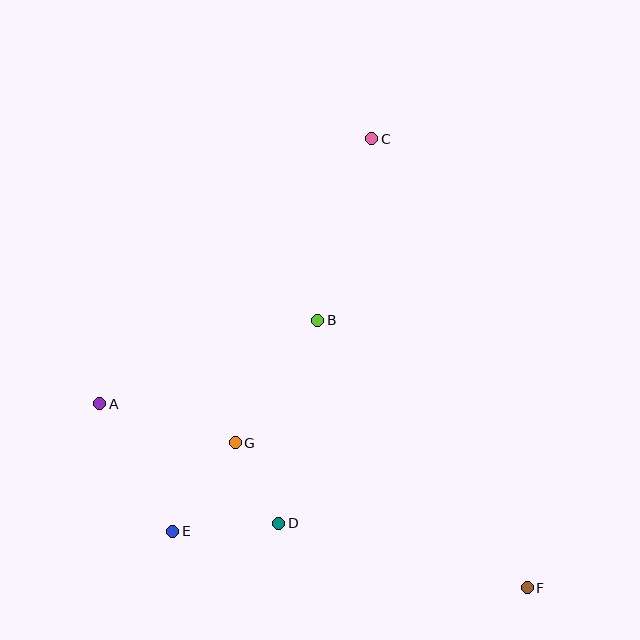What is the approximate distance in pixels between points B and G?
The distance between B and G is approximately 148 pixels.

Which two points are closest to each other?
Points D and G are closest to each other.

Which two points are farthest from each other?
Points C and F are farthest from each other.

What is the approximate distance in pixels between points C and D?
The distance between C and D is approximately 395 pixels.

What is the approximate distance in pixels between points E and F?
The distance between E and F is approximately 359 pixels.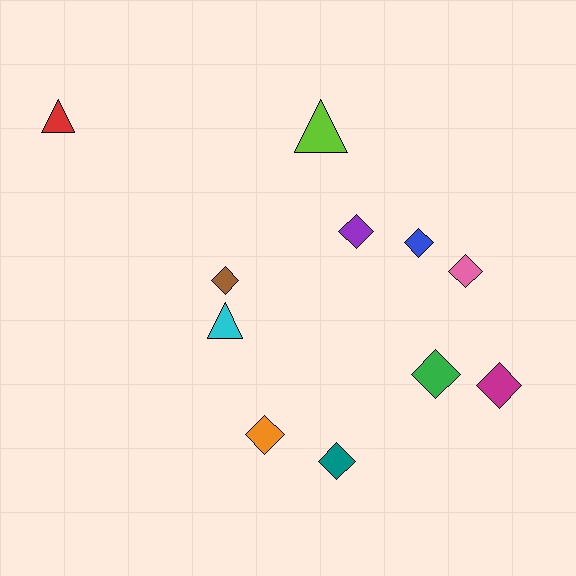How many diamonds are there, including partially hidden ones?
There are 8 diamonds.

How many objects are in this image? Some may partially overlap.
There are 11 objects.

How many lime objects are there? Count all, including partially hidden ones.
There is 1 lime object.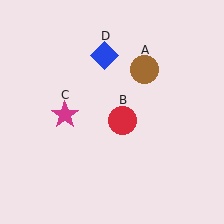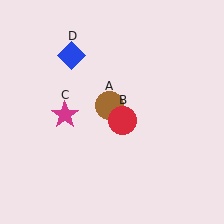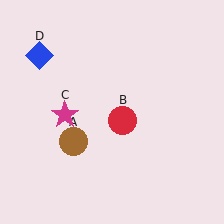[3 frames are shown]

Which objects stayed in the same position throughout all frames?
Red circle (object B) and magenta star (object C) remained stationary.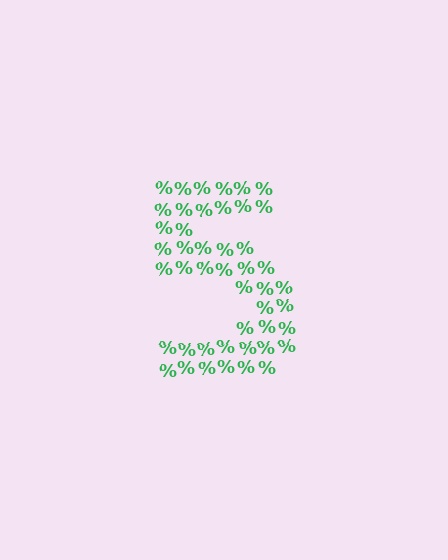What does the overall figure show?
The overall figure shows the digit 5.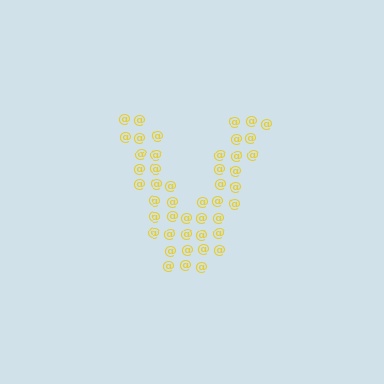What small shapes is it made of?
It is made of small at signs.